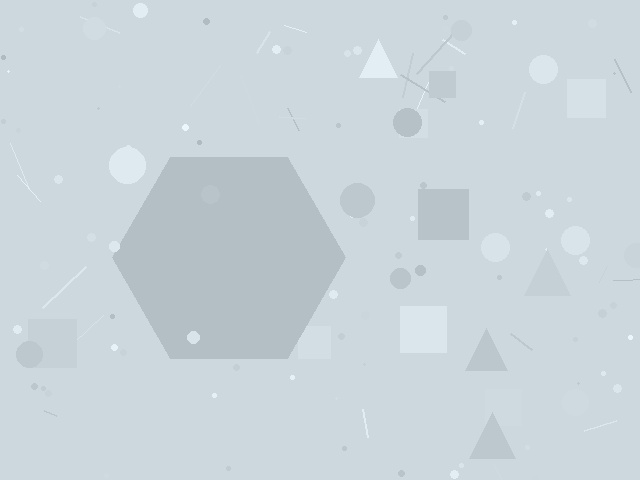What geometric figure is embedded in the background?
A hexagon is embedded in the background.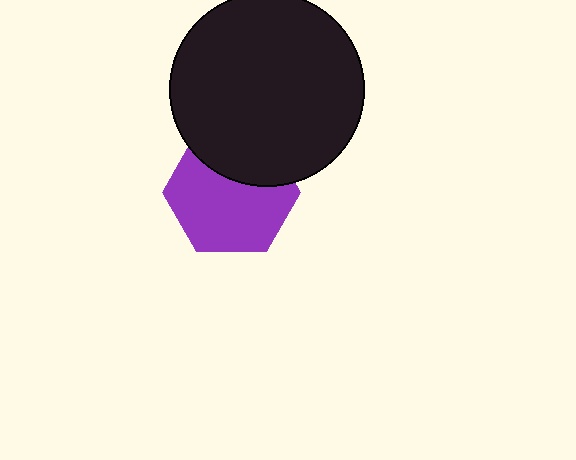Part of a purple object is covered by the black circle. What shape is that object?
It is a hexagon.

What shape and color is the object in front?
The object in front is a black circle.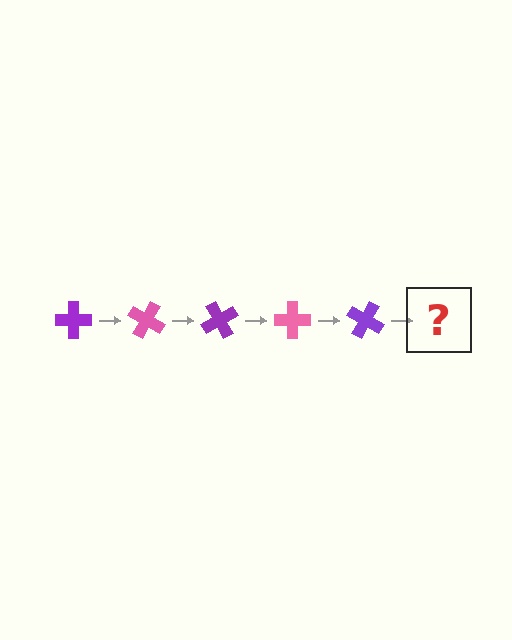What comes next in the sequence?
The next element should be a pink cross, rotated 150 degrees from the start.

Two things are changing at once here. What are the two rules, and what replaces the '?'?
The two rules are that it rotates 30 degrees each step and the color cycles through purple and pink. The '?' should be a pink cross, rotated 150 degrees from the start.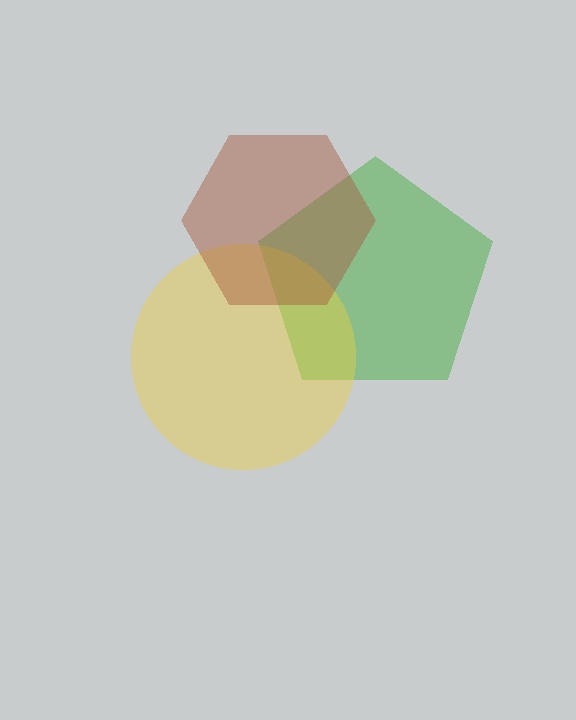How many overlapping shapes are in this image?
There are 3 overlapping shapes in the image.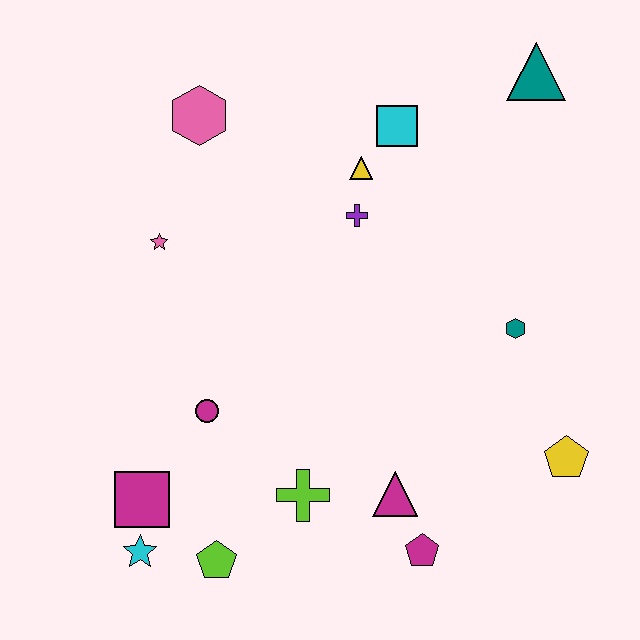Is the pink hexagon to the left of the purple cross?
Yes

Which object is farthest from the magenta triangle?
The teal triangle is farthest from the magenta triangle.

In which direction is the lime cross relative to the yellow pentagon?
The lime cross is to the left of the yellow pentagon.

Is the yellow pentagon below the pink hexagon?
Yes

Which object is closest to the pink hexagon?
The pink star is closest to the pink hexagon.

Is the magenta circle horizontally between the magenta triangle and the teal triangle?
No